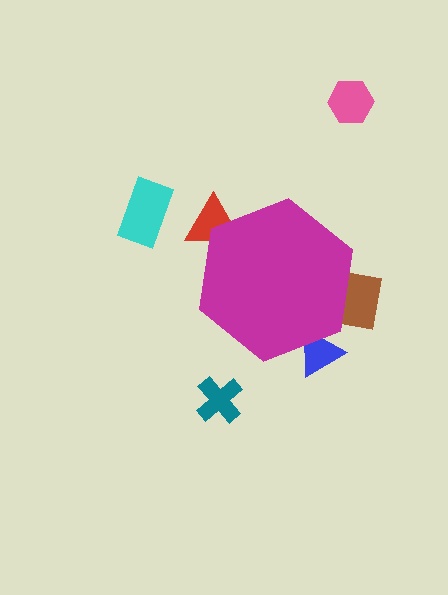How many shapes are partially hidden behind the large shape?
3 shapes are partially hidden.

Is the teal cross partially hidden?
No, the teal cross is fully visible.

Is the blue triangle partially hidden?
Yes, the blue triangle is partially hidden behind the magenta hexagon.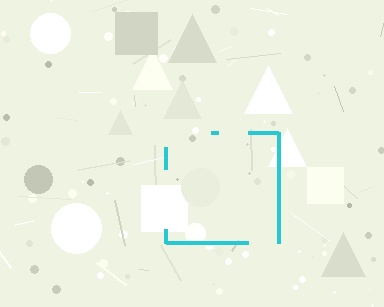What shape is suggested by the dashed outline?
The dashed outline suggests a square.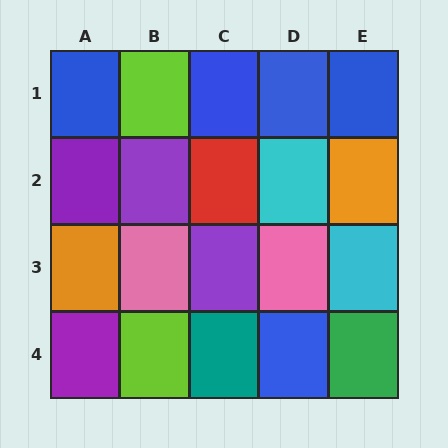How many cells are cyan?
2 cells are cyan.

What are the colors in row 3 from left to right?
Orange, pink, purple, pink, cyan.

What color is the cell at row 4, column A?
Purple.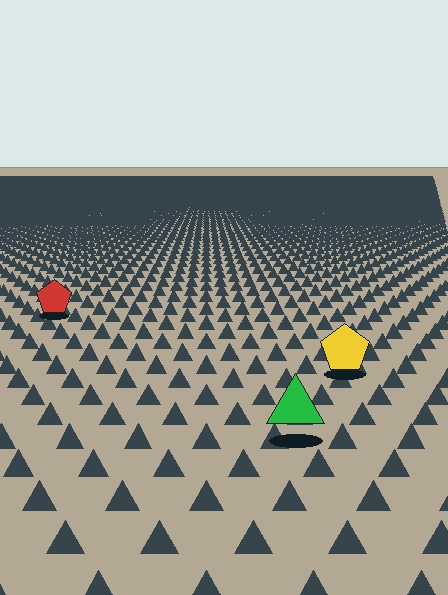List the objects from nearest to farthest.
From nearest to farthest: the green triangle, the yellow pentagon, the red pentagon.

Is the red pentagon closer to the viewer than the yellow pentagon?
No. The yellow pentagon is closer — you can tell from the texture gradient: the ground texture is coarser near it.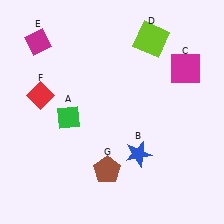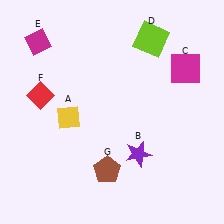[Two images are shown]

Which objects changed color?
A changed from green to yellow. B changed from blue to purple.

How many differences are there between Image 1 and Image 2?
There are 2 differences between the two images.